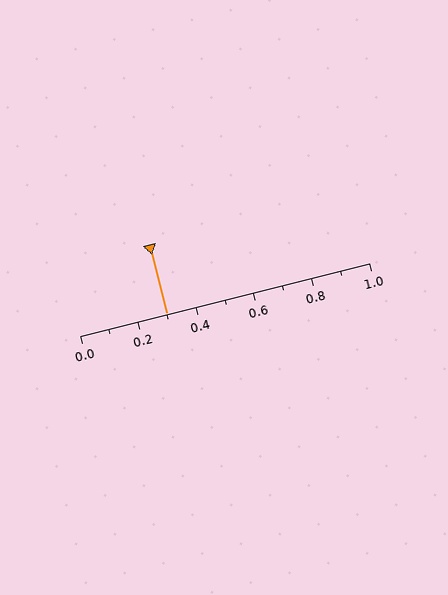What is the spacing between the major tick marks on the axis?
The major ticks are spaced 0.2 apart.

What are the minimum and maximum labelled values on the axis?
The axis runs from 0.0 to 1.0.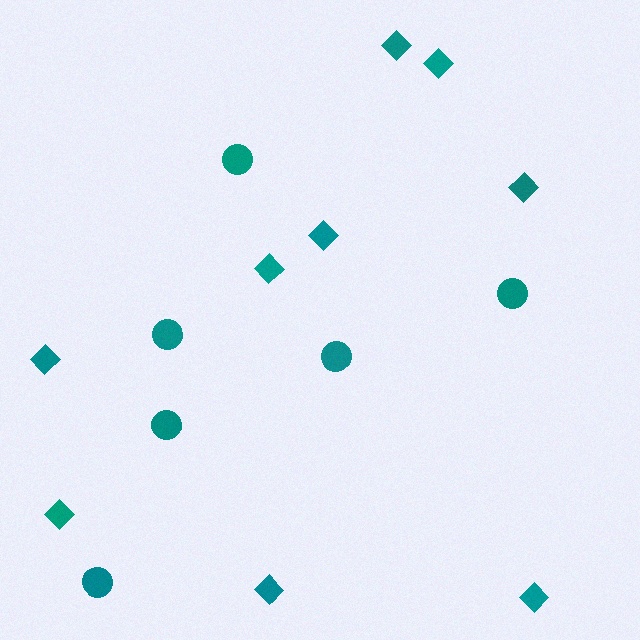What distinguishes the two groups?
There are 2 groups: one group of circles (6) and one group of diamonds (9).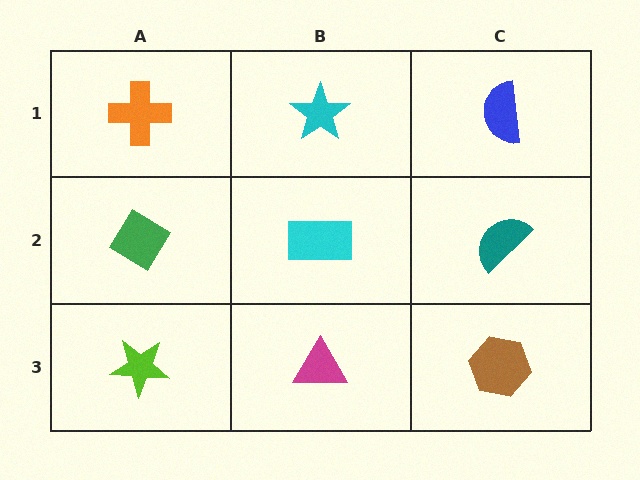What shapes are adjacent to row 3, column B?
A cyan rectangle (row 2, column B), a lime star (row 3, column A), a brown hexagon (row 3, column C).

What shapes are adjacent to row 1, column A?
A green diamond (row 2, column A), a cyan star (row 1, column B).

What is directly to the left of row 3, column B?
A lime star.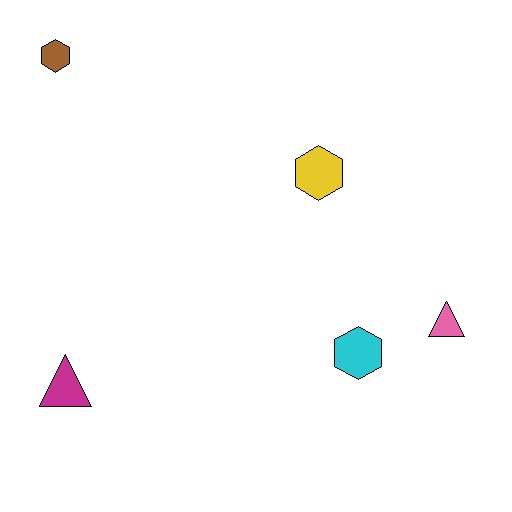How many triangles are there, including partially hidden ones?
There are 2 triangles.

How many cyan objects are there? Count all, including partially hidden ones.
There is 1 cyan object.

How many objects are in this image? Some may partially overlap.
There are 5 objects.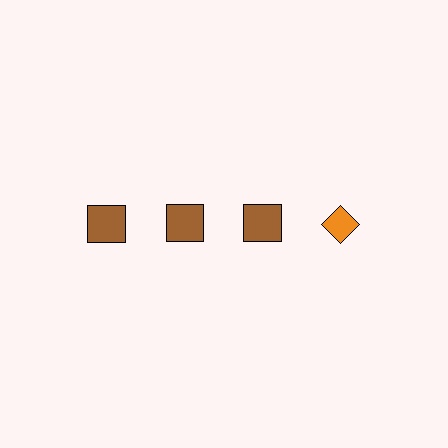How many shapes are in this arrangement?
There are 4 shapes arranged in a grid pattern.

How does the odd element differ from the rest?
It differs in both color (orange instead of brown) and shape (diamond instead of square).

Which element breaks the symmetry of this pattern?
The orange diamond in the top row, second from right column breaks the symmetry. All other shapes are brown squares.